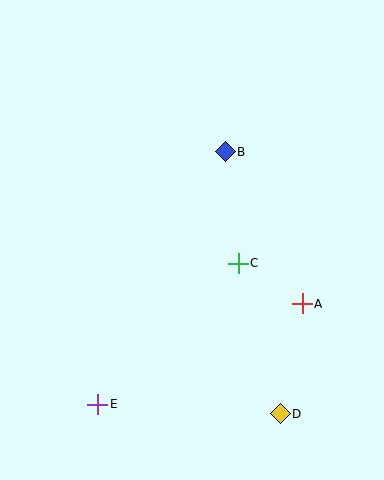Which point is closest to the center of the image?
Point C at (238, 263) is closest to the center.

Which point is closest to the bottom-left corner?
Point E is closest to the bottom-left corner.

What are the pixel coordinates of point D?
Point D is at (280, 414).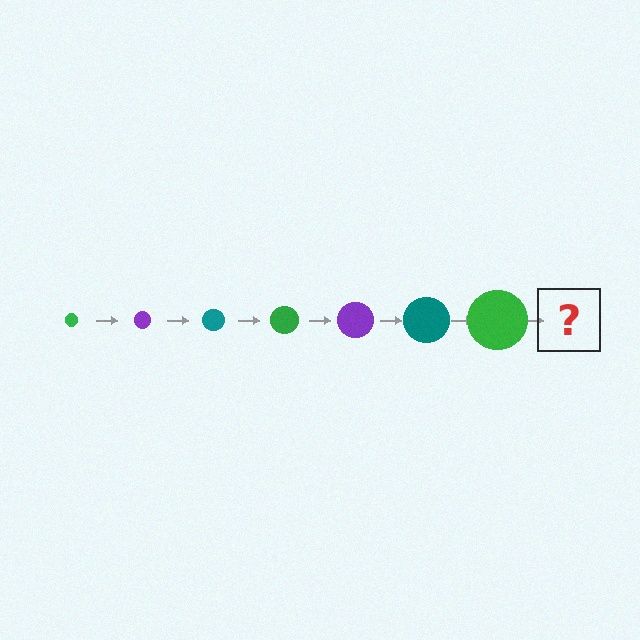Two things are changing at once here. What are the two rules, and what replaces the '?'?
The two rules are that the circle grows larger each step and the color cycles through green, purple, and teal. The '?' should be a purple circle, larger than the previous one.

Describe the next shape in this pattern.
It should be a purple circle, larger than the previous one.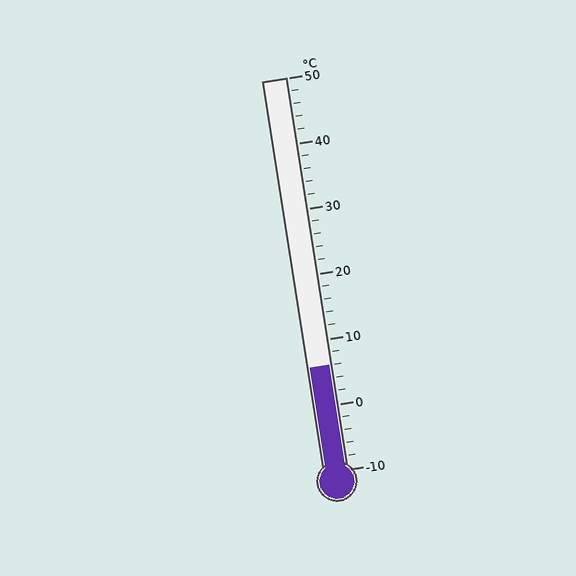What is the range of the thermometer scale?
The thermometer scale ranges from -10°C to 50°C.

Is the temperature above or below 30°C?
The temperature is below 30°C.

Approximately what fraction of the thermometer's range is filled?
The thermometer is filled to approximately 25% of its range.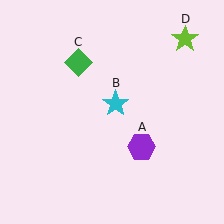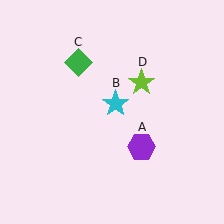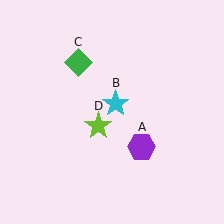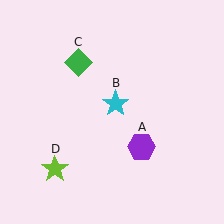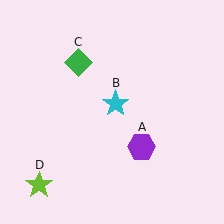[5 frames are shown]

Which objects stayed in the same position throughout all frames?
Purple hexagon (object A) and cyan star (object B) and green diamond (object C) remained stationary.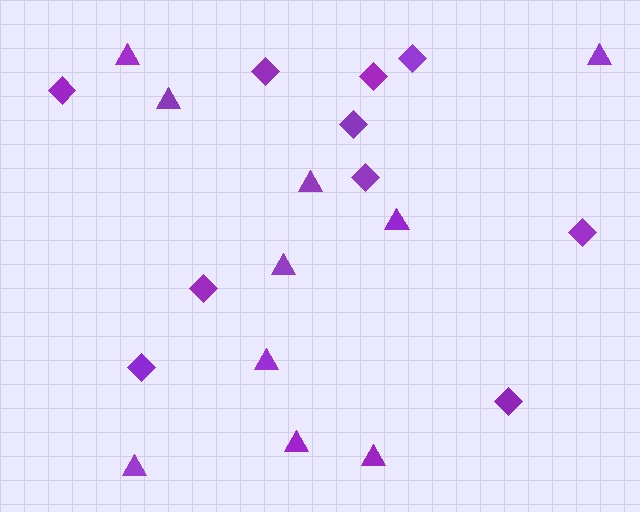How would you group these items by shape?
There are 2 groups: one group of diamonds (10) and one group of triangles (10).